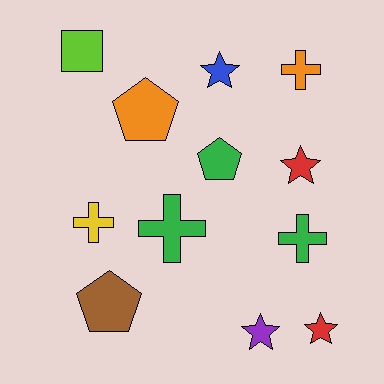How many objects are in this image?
There are 12 objects.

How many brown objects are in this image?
There is 1 brown object.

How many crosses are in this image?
There are 4 crosses.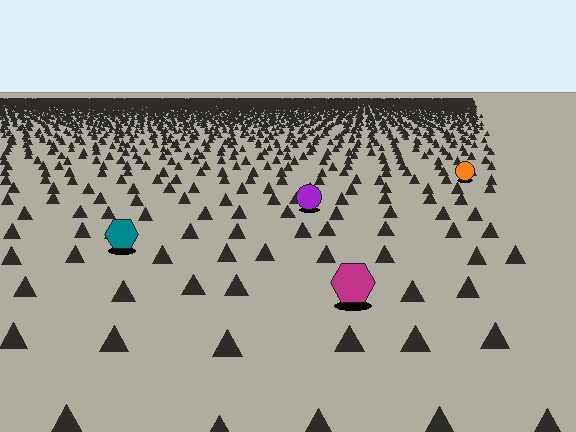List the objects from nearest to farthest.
From nearest to farthest: the magenta hexagon, the teal hexagon, the purple circle, the orange circle.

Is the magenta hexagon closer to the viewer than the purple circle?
Yes. The magenta hexagon is closer — you can tell from the texture gradient: the ground texture is coarser near it.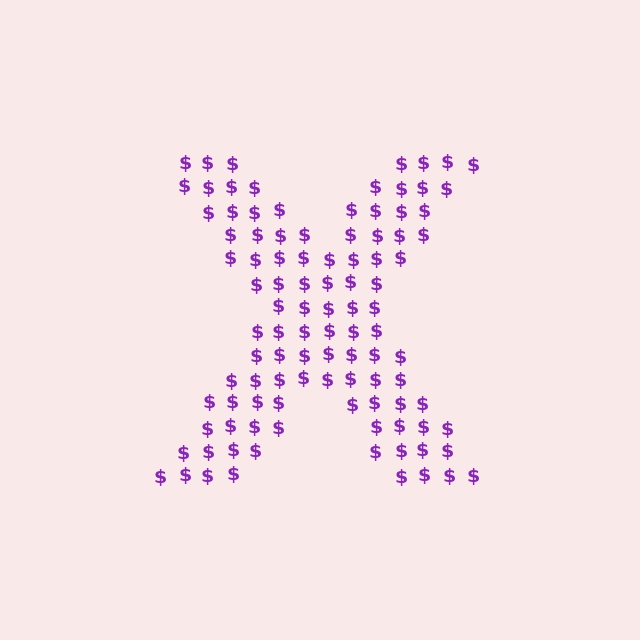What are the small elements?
The small elements are dollar signs.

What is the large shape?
The large shape is the letter X.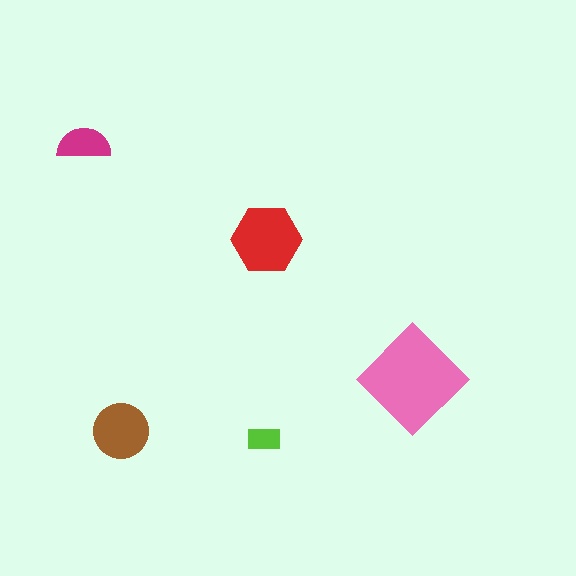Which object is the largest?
The pink diamond.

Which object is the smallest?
The lime rectangle.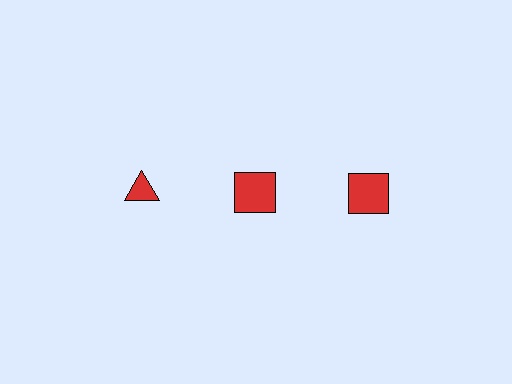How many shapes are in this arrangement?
There are 3 shapes arranged in a grid pattern.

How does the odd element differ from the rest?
It has a different shape: triangle instead of square.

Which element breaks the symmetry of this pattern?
The red triangle in the top row, leftmost column breaks the symmetry. All other shapes are red squares.